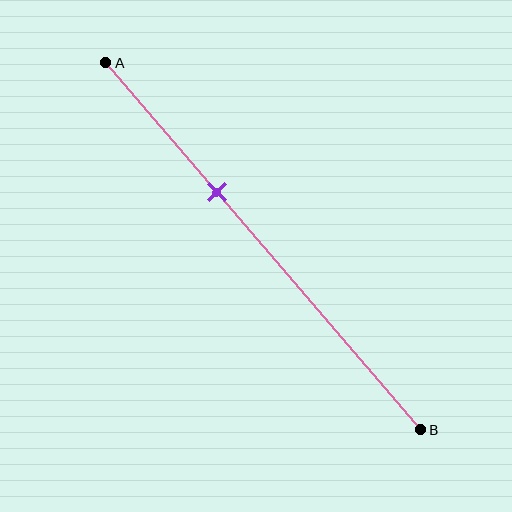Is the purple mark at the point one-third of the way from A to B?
Yes, the mark is approximately at the one-third point.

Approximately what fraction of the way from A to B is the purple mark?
The purple mark is approximately 35% of the way from A to B.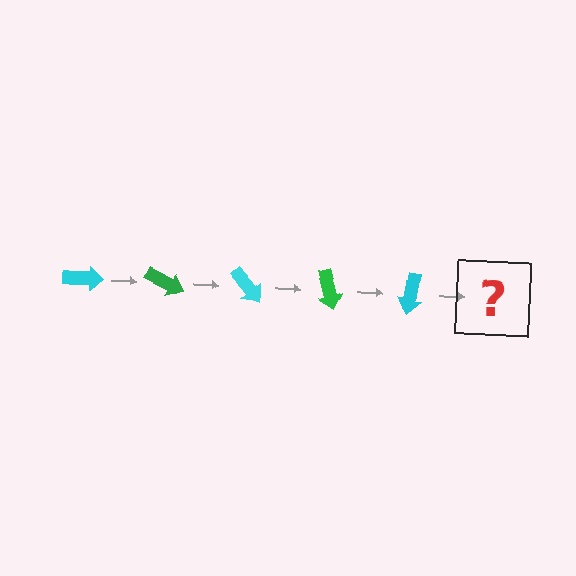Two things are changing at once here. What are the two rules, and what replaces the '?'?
The two rules are that it rotates 25 degrees each step and the color cycles through cyan and green. The '?' should be a green arrow, rotated 125 degrees from the start.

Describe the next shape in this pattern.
It should be a green arrow, rotated 125 degrees from the start.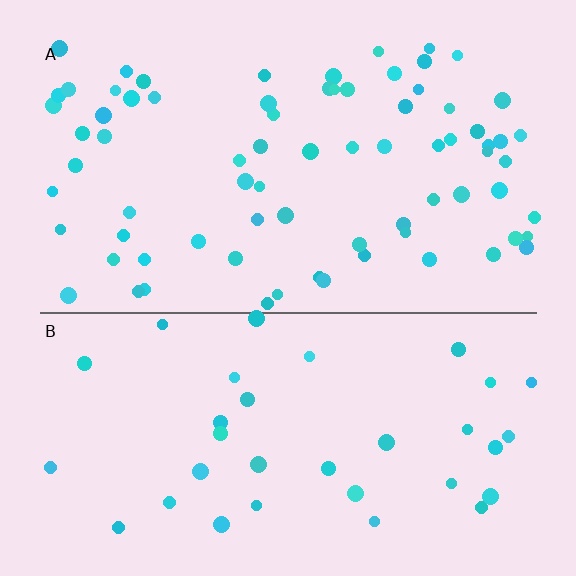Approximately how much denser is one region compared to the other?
Approximately 2.2× — region A over region B.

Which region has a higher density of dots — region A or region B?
A (the top).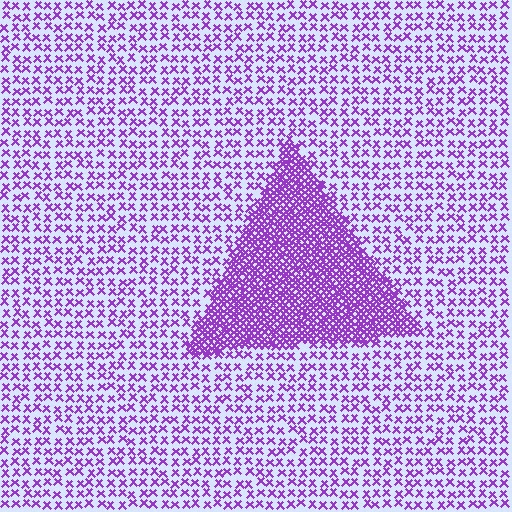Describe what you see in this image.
The image contains small purple elements arranged at two different densities. A triangle-shaped region is visible where the elements are more densely packed than the surrounding area.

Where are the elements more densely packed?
The elements are more densely packed inside the triangle boundary.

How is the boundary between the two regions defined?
The boundary is defined by a change in element density (approximately 2.9x ratio). All elements are the same color, size, and shape.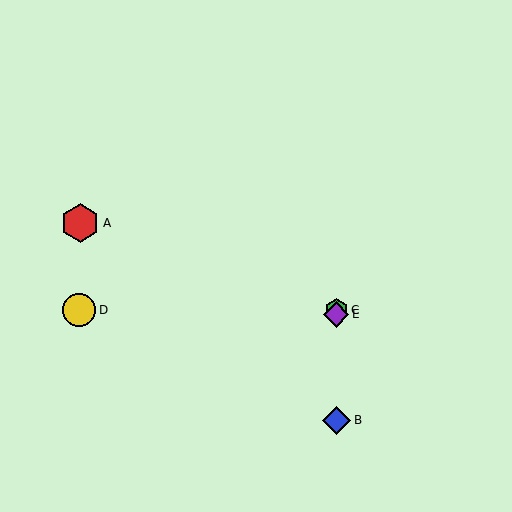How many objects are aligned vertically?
3 objects (B, C, E) are aligned vertically.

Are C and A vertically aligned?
No, C is at x≈336 and A is at x≈80.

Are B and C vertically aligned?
Yes, both are at x≈336.